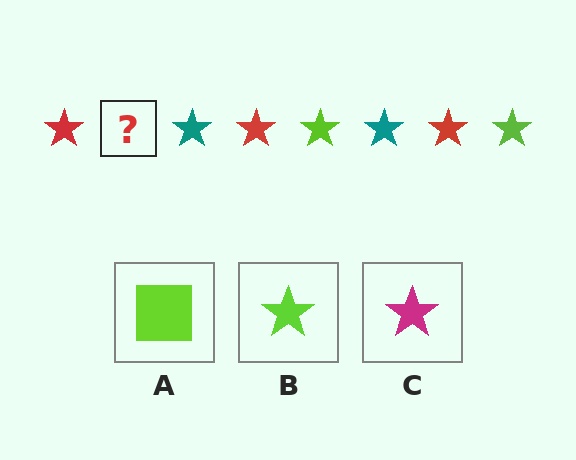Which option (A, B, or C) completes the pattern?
B.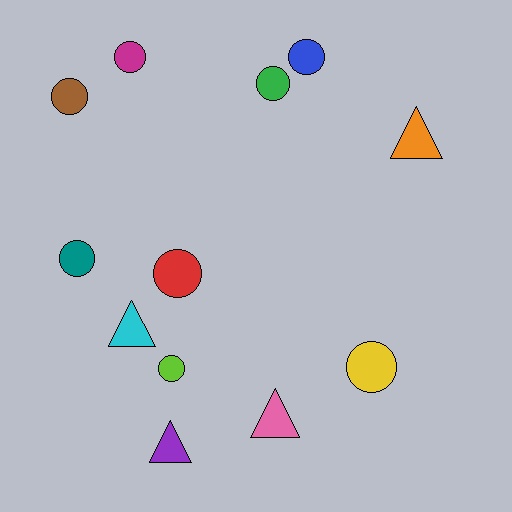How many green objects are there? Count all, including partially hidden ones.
There is 1 green object.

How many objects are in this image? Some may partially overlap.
There are 12 objects.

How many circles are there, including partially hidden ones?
There are 8 circles.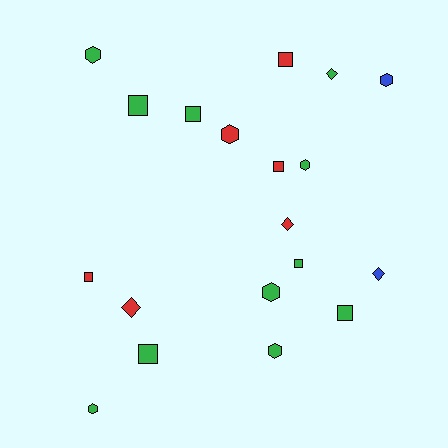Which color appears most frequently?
Green, with 11 objects.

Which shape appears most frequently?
Square, with 8 objects.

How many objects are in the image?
There are 19 objects.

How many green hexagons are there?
There are 5 green hexagons.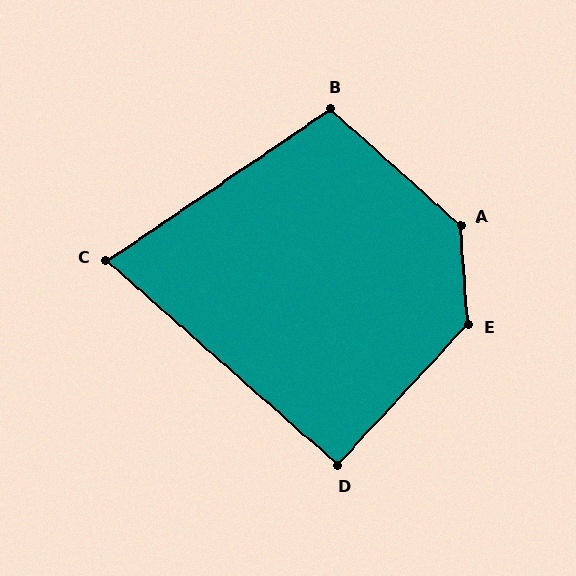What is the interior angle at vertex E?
Approximately 133 degrees (obtuse).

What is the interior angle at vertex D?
Approximately 91 degrees (approximately right).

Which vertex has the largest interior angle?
A, at approximately 136 degrees.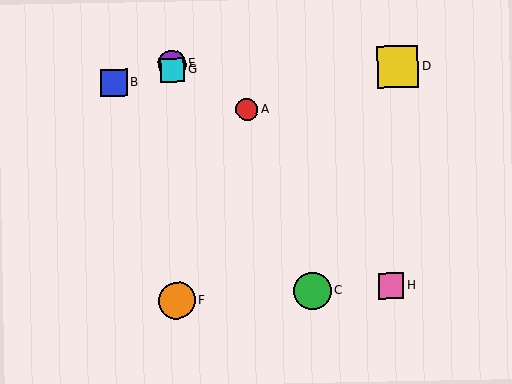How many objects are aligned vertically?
3 objects (E, F, G) are aligned vertically.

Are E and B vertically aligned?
No, E is at x≈172 and B is at x≈114.